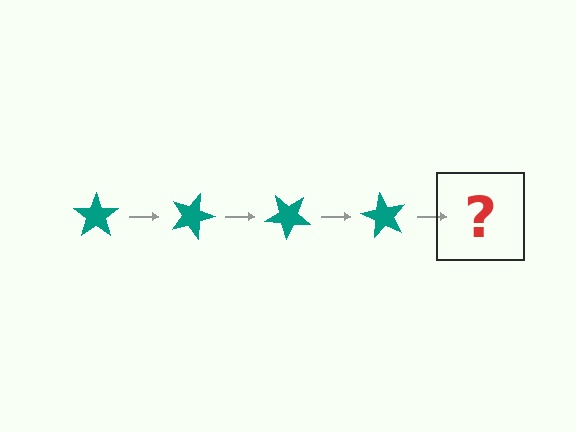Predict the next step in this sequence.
The next step is a teal star rotated 80 degrees.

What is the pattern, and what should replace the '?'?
The pattern is that the star rotates 20 degrees each step. The '?' should be a teal star rotated 80 degrees.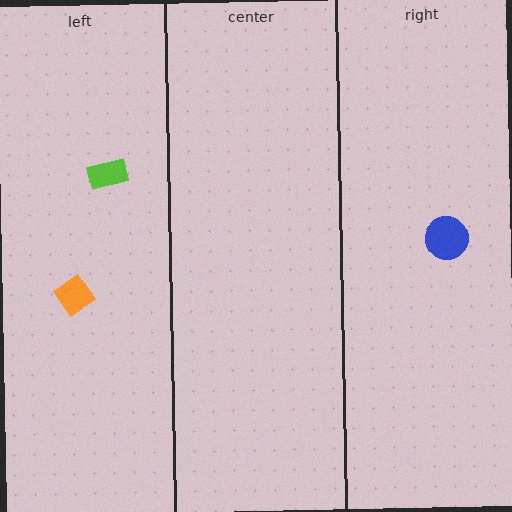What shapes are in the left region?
The orange diamond, the lime rectangle.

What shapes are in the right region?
The blue circle.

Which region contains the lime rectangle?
The left region.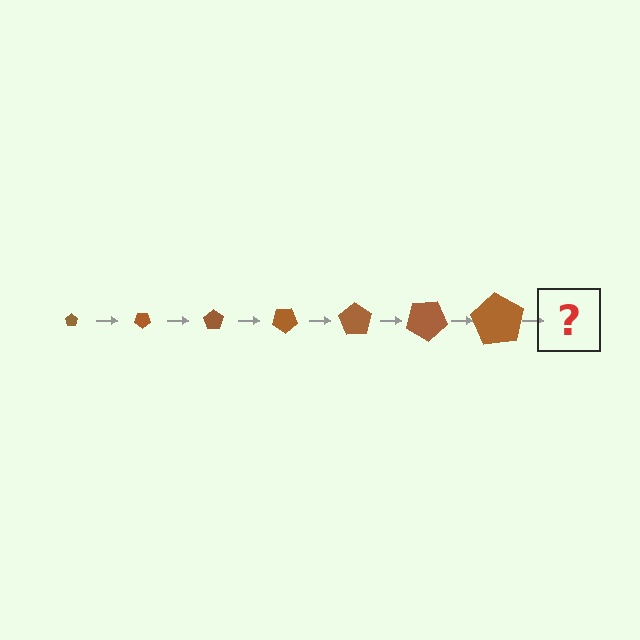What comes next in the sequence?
The next element should be a pentagon, larger than the previous one and rotated 245 degrees from the start.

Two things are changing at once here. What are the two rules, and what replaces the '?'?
The two rules are that the pentagon grows larger each step and it rotates 35 degrees each step. The '?' should be a pentagon, larger than the previous one and rotated 245 degrees from the start.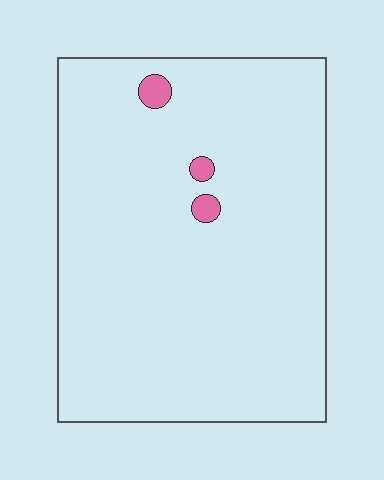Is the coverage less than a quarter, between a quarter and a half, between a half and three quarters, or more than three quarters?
Less than a quarter.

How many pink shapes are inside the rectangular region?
3.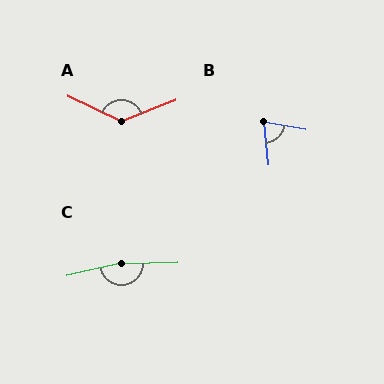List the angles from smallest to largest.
B (75°), A (133°), C (169°).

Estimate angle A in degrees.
Approximately 133 degrees.